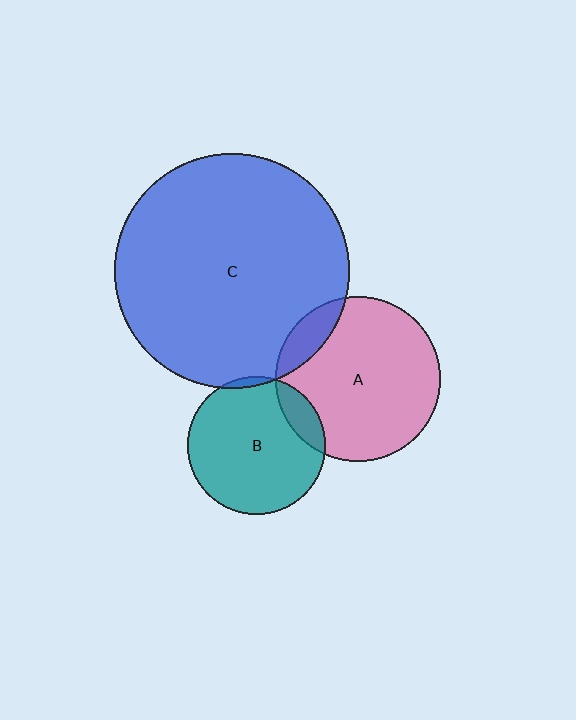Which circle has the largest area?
Circle C (blue).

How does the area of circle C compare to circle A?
Approximately 2.0 times.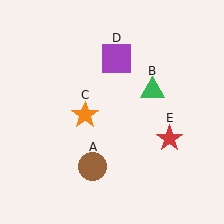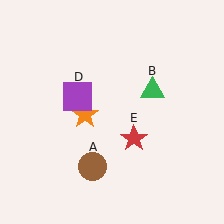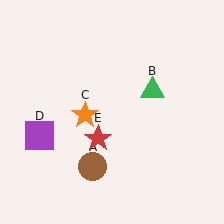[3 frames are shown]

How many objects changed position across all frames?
2 objects changed position: purple square (object D), red star (object E).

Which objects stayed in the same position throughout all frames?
Brown circle (object A) and green triangle (object B) and orange star (object C) remained stationary.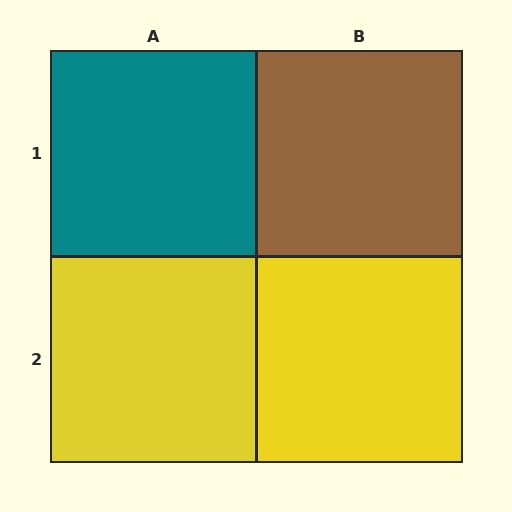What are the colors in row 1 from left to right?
Teal, brown.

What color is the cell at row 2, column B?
Yellow.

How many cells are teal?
1 cell is teal.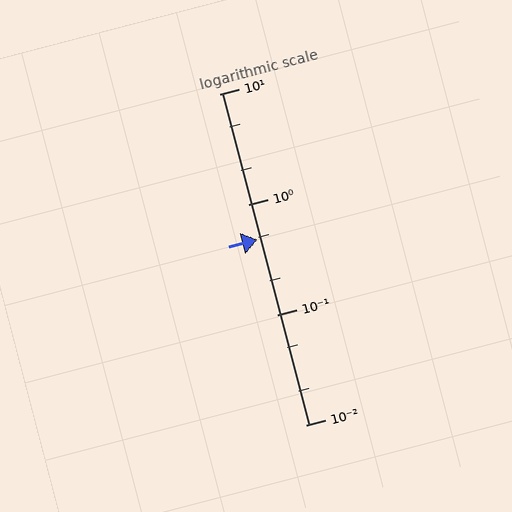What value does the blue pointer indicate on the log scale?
The pointer indicates approximately 0.48.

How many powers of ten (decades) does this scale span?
The scale spans 3 decades, from 0.01 to 10.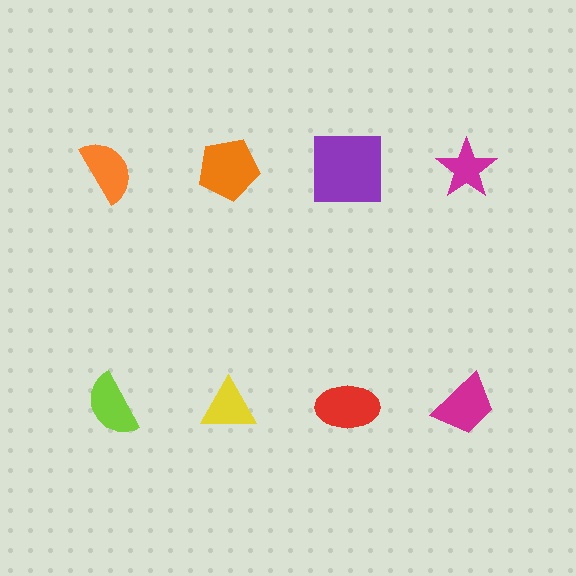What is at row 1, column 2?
An orange pentagon.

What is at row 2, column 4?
A magenta trapezoid.